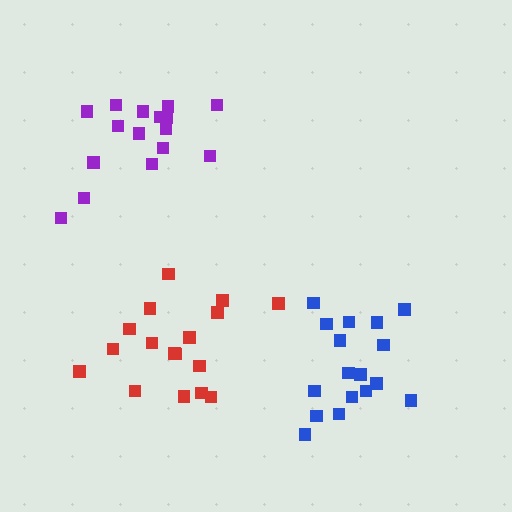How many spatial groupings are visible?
There are 3 spatial groupings.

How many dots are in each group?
Group 1: 17 dots, Group 2: 16 dots, Group 3: 17 dots (50 total).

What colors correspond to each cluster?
The clusters are colored: red, purple, blue.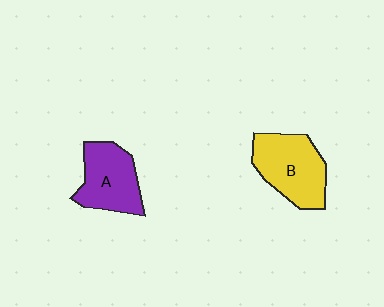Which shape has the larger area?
Shape B (yellow).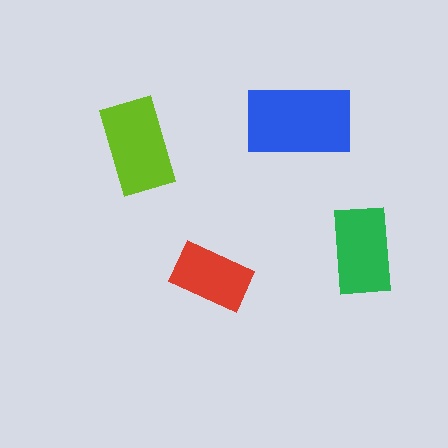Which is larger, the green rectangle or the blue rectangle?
The blue one.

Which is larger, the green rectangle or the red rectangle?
The green one.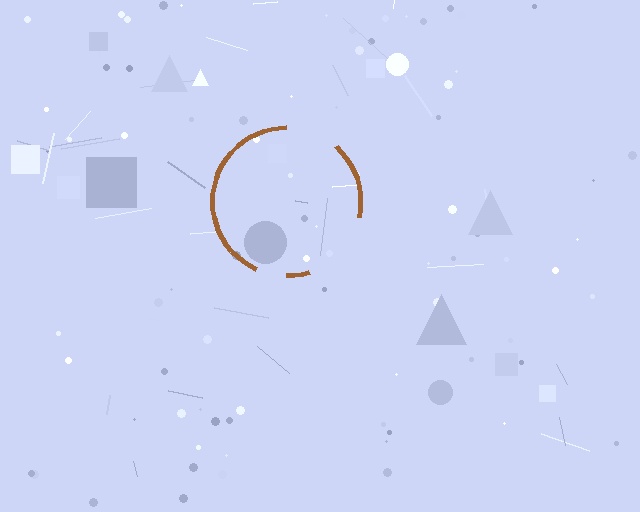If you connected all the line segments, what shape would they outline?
They would outline a circle.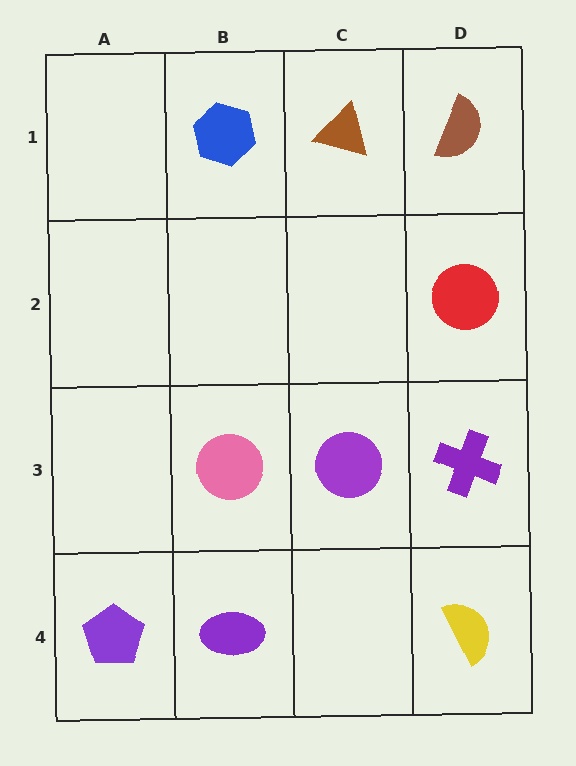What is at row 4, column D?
A yellow semicircle.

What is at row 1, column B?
A blue hexagon.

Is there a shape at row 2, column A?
No, that cell is empty.